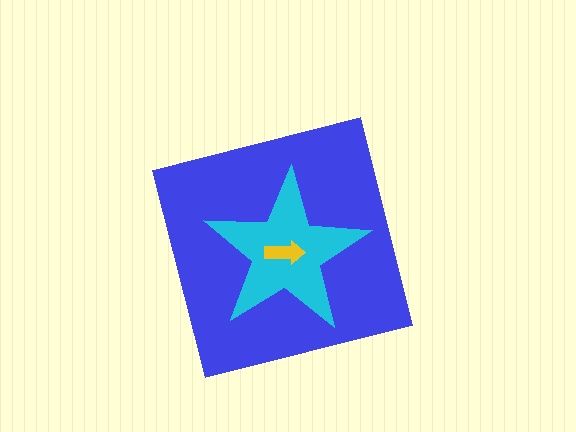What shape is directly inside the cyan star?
The yellow arrow.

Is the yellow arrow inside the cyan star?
Yes.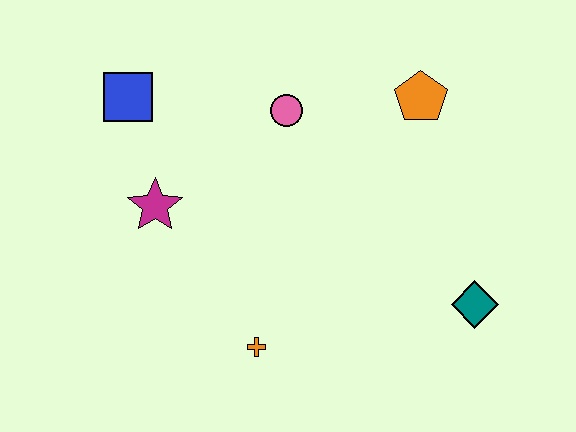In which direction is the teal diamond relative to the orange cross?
The teal diamond is to the right of the orange cross.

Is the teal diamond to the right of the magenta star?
Yes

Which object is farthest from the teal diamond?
The blue square is farthest from the teal diamond.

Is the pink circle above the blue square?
No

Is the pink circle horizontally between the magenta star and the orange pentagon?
Yes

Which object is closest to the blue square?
The magenta star is closest to the blue square.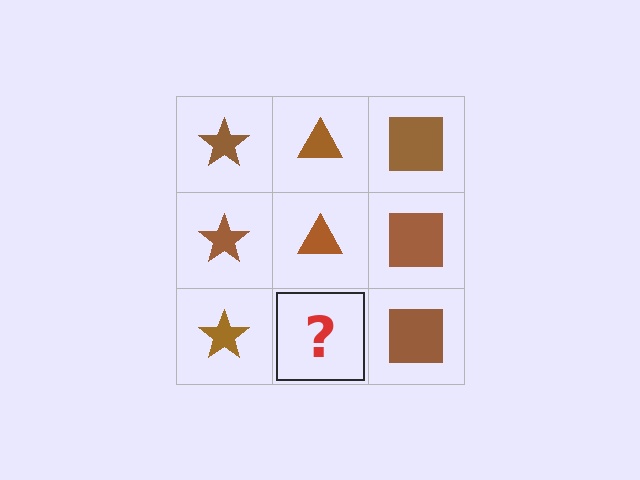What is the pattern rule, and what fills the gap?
The rule is that each column has a consistent shape. The gap should be filled with a brown triangle.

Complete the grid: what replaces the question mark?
The question mark should be replaced with a brown triangle.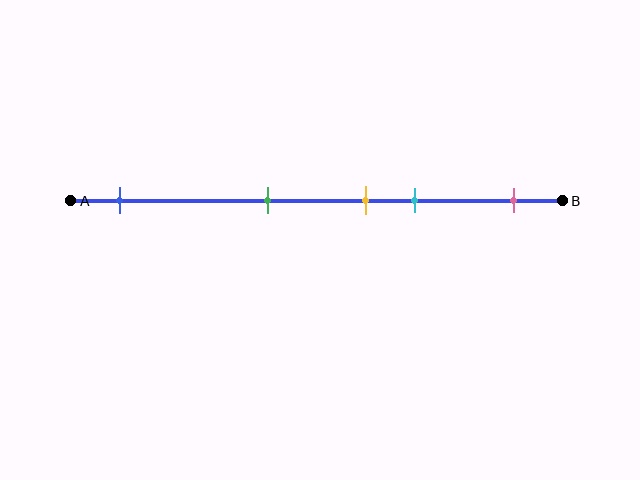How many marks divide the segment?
There are 5 marks dividing the segment.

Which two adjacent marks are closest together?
The yellow and cyan marks are the closest adjacent pair.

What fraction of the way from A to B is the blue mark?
The blue mark is approximately 10% (0.1) of the way from A to B.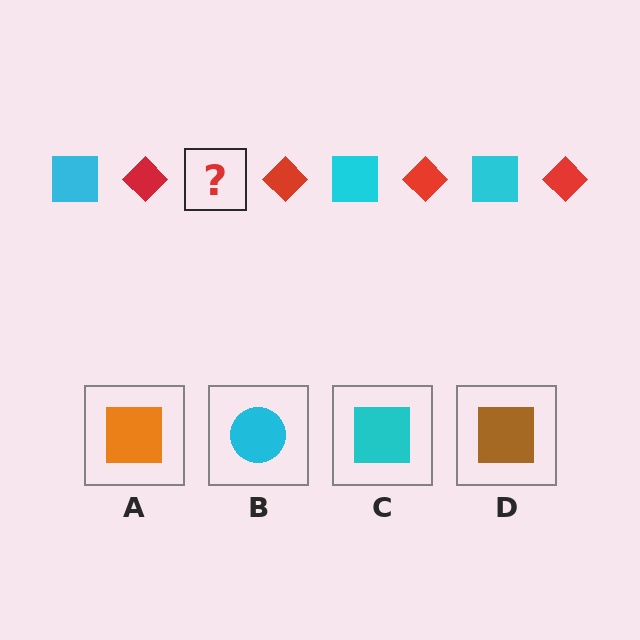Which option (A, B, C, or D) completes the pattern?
C.